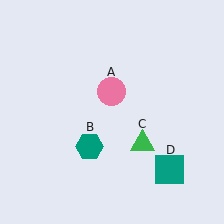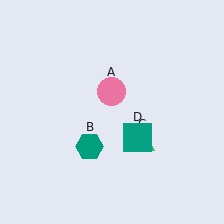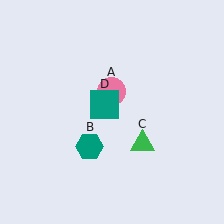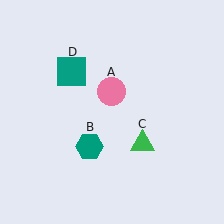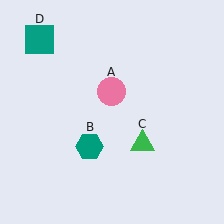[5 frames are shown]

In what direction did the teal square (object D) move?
The teal square (object D) moved up and to the left.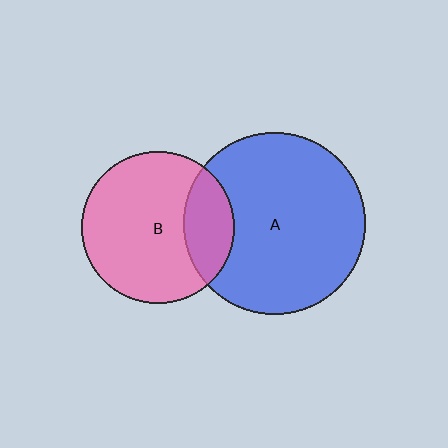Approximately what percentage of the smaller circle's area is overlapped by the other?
Approximately 25%.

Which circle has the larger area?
Circle A (blue).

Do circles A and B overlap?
Yes.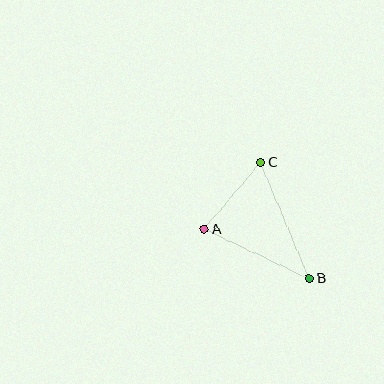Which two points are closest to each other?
Points A and C are closest to each other.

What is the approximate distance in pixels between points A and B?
The distance between A and B is approximately 116 pixels.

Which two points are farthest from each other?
Points B and C are farthest from each other.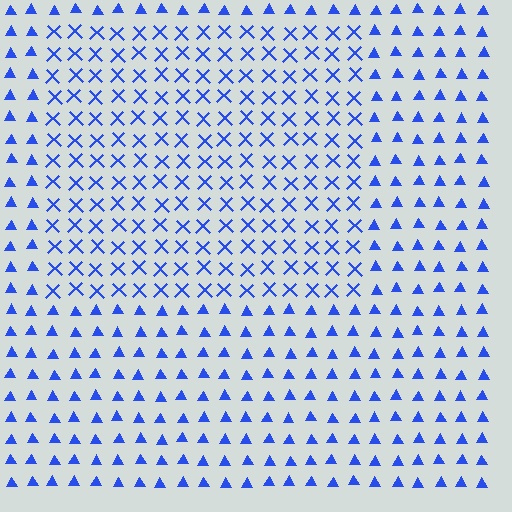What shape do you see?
I see a rectangle.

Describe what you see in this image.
The image is filled with small blue elements arranged in a uniform grid. A rectangle-shaped region contains X marks, while the surrounding area contains triangles. The boundary is defined purely by the change in element shape.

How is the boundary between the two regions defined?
The boundary is defined by a change in element shape: X marks inside vs. triangles outside. All elements share the same color and spacing.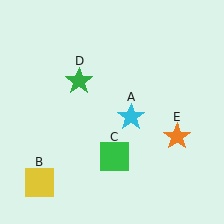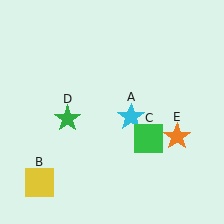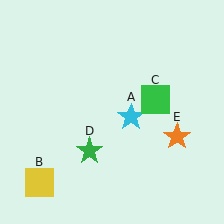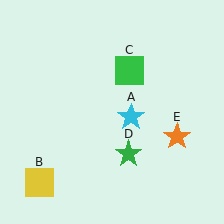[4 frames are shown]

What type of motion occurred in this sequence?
The green square (object C), green star (object D) rotated counterclockwise around the center of the scene.